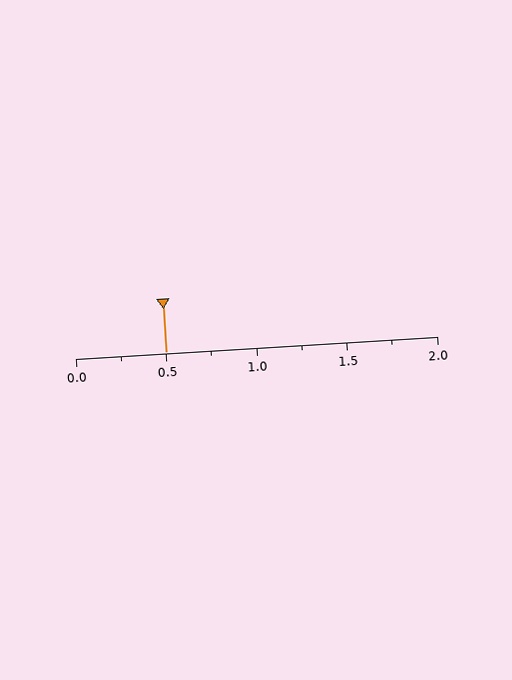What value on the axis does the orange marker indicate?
The marker indicates approximately 0.5.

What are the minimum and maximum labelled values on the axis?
The axis runs from 0.0 to 2.0.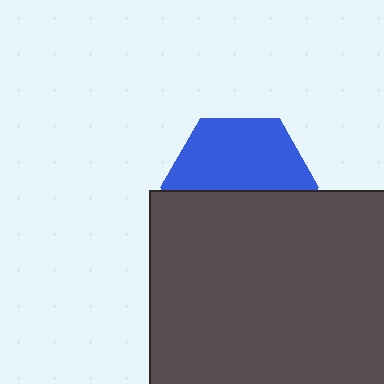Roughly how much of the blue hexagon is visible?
About half of it is visible (roughly 52%).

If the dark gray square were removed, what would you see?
You would see the complete blue hexagon.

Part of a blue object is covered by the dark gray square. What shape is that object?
It is a hexagon.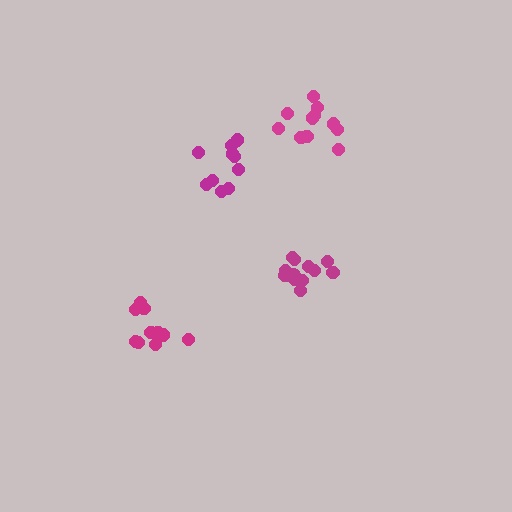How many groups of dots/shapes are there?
There are 4 groups.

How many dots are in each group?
Group 1: 12 dots, Group 2: 10 dots, Group 3: 11 dots, Group 4: 12 dots (45 total).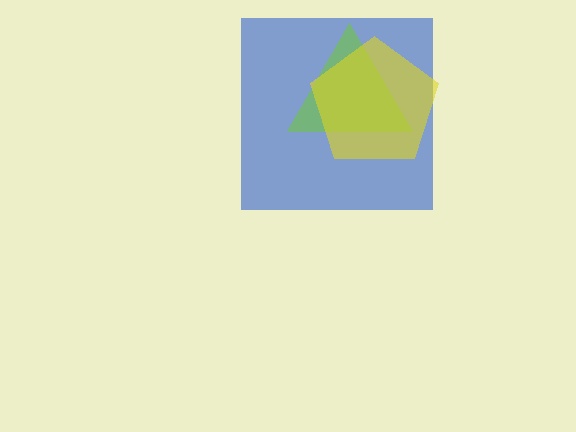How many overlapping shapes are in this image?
There are 3 overlapping shapes in the image.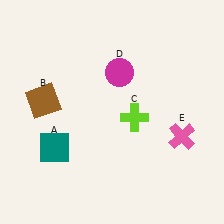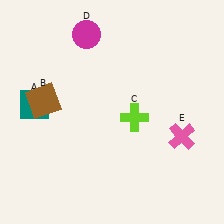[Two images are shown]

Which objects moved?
The objects that moved are: the teal square (A), the magenta circle (D).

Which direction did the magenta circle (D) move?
The magenta circle (D) moved up.